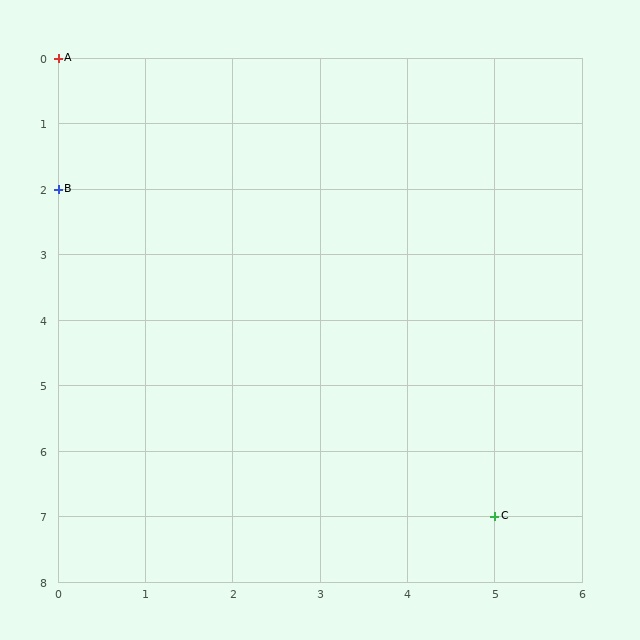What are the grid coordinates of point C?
Point C is at grid coordinates (5, 7).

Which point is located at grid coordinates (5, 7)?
Point C is at (5, 7).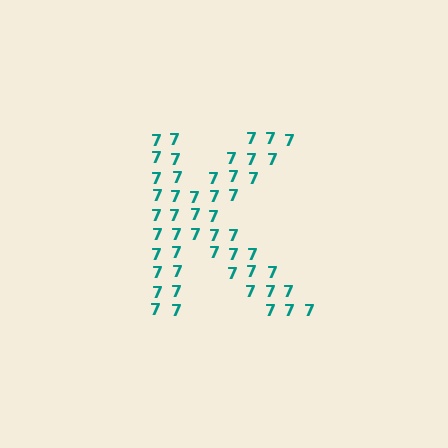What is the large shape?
The large shape is the letter K.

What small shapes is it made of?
It is made of small digit 7's.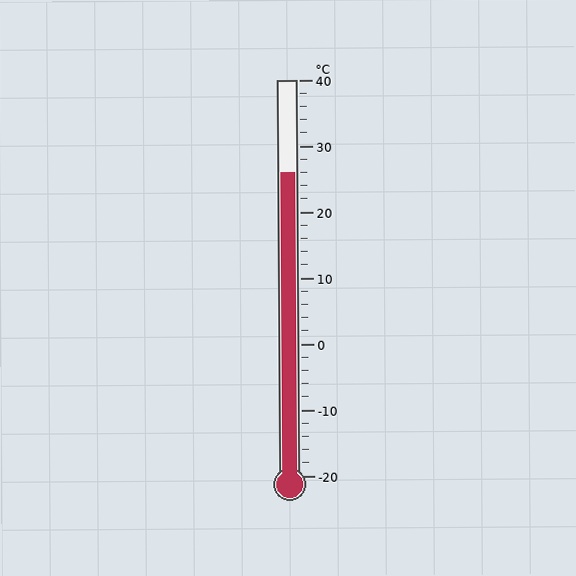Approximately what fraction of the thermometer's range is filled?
The thermometer is filled to approximately 75% of its range.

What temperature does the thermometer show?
The thermometer shows approximately 26°C.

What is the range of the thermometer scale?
The thermometer scale ranges from -20°C to 40°C.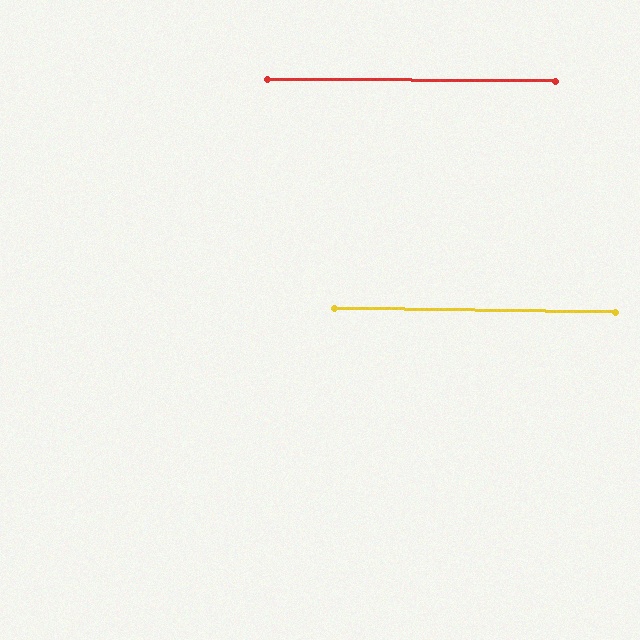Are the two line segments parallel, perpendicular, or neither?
Parallel — their directions differ by only 0.5°.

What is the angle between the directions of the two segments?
Approximately 0 degrees.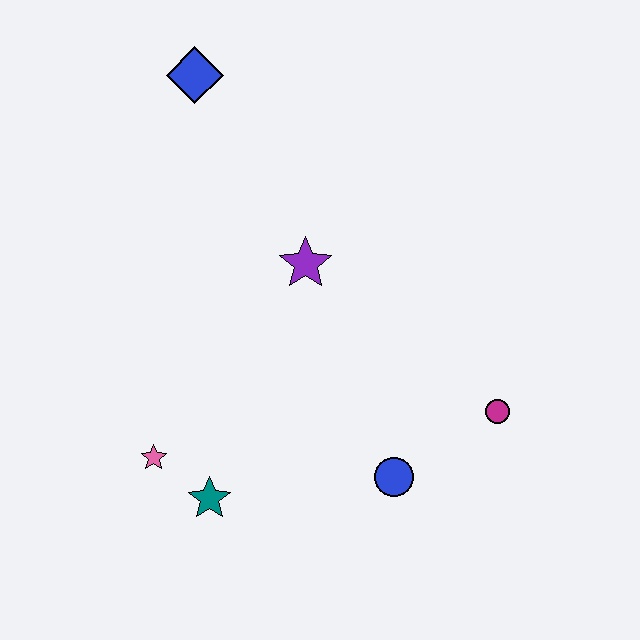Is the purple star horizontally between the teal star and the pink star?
No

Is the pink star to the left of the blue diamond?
Yes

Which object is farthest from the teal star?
The blue diamond is farthest from the teal star.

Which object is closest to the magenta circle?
The blue circle is closest to the magenta circle.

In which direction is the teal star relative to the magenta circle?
The teal star is to the left of the magenta circle.